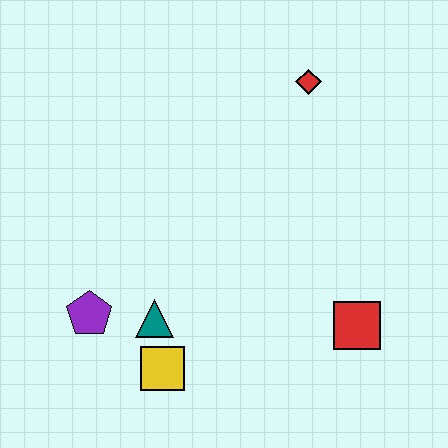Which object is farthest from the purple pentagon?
The red diamond is farthest from the purple pentagon.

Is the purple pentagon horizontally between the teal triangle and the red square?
No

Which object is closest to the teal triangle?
The yellow square is closest to the teal triangle.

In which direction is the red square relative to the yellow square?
The red square is to the right of the yellow square.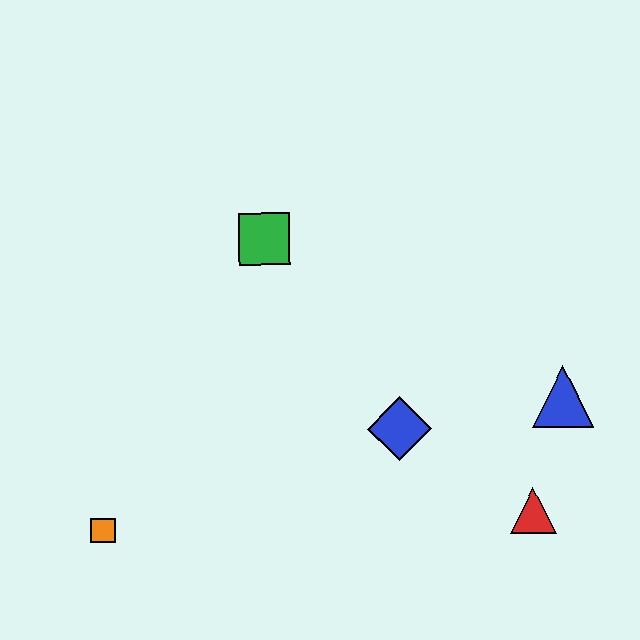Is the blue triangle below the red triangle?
No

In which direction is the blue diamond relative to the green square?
The blue diamond is below the green square.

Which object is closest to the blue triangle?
The red triangle is closest to the blue triangle.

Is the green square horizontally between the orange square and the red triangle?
Yes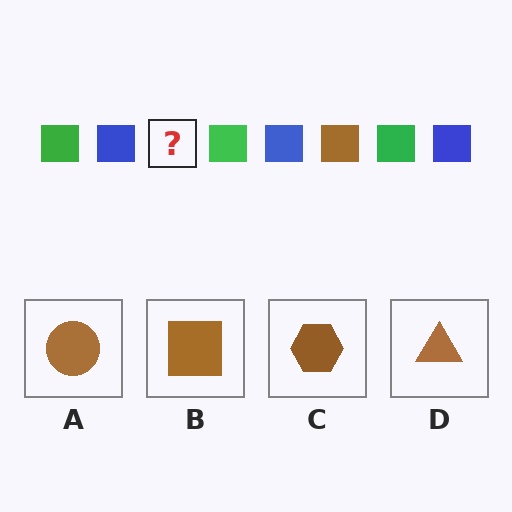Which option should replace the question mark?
Option B.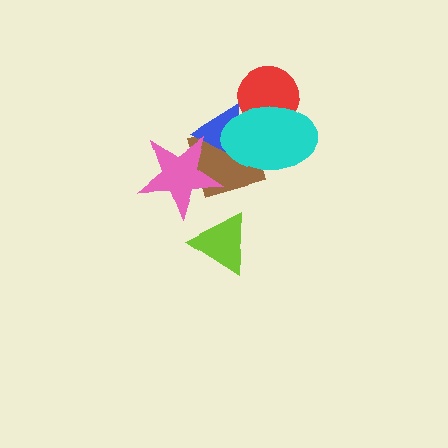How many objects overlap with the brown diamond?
3 objects overlap with the brown diamond.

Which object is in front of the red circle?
The cyan ellipse is in front of the red circle.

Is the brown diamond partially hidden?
Yes, it is partially covered by another shape.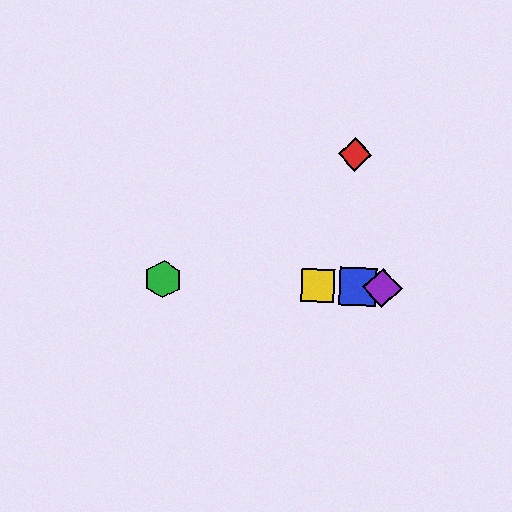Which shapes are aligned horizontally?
The blue square, the green hexagon, the yellow square, the purple diamond are aligned horizontally.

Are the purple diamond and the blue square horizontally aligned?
Yes, both are at y≈288.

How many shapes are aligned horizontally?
4 shapes (the blue square, the green hexagon, the yellow square, the purple diamond) are aligned horizontally.